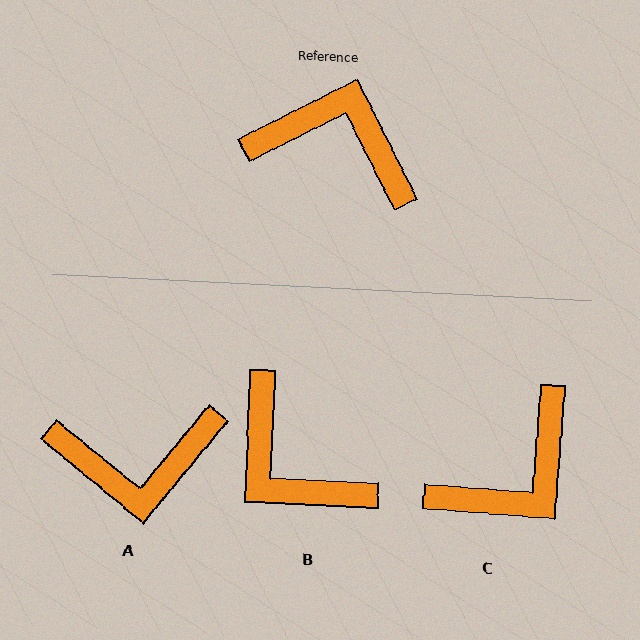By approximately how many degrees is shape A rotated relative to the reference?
Approximately 156 degrees clockwise.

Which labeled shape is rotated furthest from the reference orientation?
A, about 156 degrees away.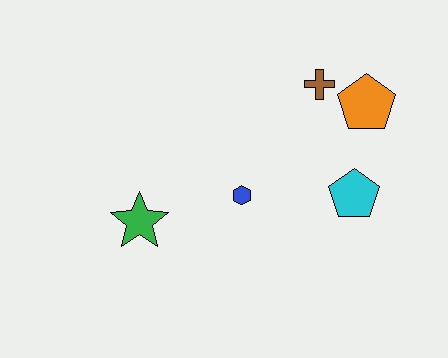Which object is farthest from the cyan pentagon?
The green star is farthest from the cyan pentagon.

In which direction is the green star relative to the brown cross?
The green star is to the left of the brown cross.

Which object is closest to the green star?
The blue hexagon is closest to the green star.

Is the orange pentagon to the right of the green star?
Yes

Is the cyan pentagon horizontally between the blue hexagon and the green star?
No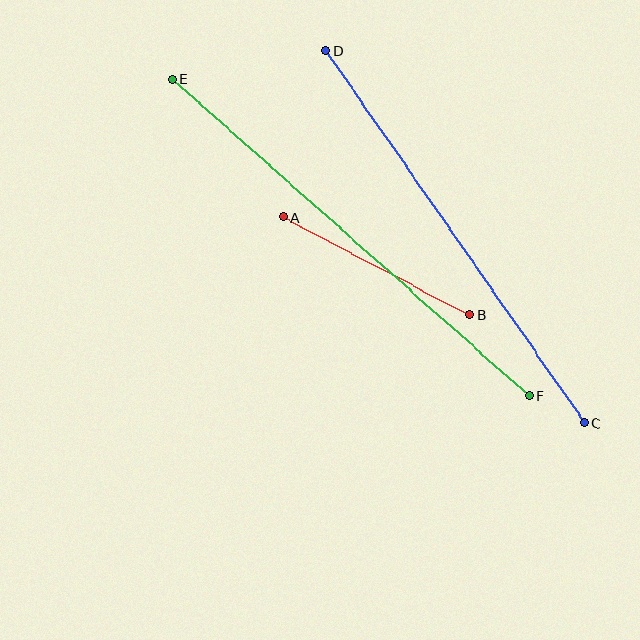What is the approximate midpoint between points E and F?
The midpoint is at approximately (351, 237) pixels.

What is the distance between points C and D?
The distance is approximately 453 pixels.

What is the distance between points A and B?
The distance is approximately 211 pixels.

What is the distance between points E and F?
The distance is approximately 478 pixels.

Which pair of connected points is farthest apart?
Points E and F are farthest apart.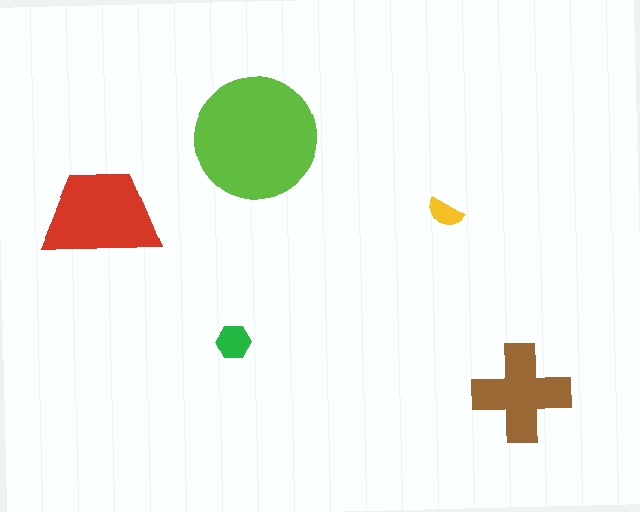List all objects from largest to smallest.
The lime circle, the red trapezoid, the brown cross, the green hexagon, the yellow semicircle.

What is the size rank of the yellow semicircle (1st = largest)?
5th.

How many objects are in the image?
There are 5 objects in the image.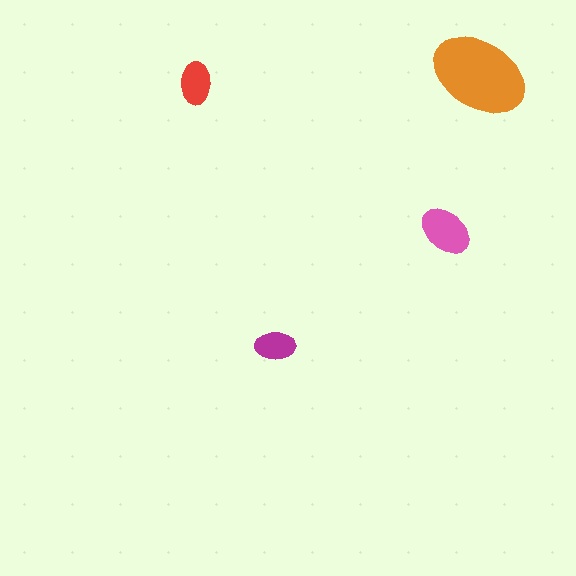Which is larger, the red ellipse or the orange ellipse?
The orange one.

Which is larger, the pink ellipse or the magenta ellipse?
The pink one.